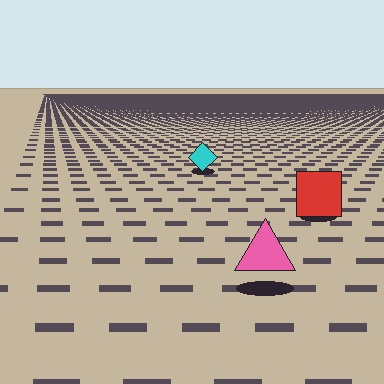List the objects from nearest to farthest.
From nearest to farthest: the pink triangle, the red square, the cyan diamond.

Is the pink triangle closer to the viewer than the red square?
Yes. The pink triangle is closer — you can tell from the texture gradient: the ground texture is coarser near it.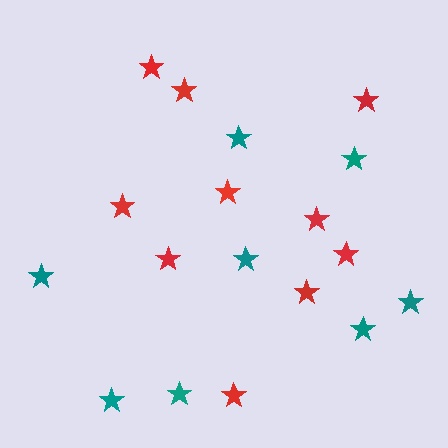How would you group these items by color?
There are 2 groups: one group of red stars (10) and one group of teal stars (8).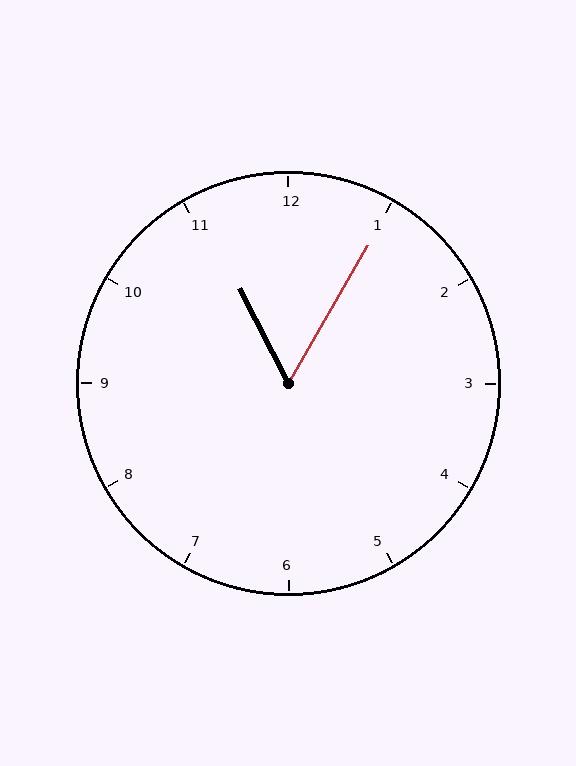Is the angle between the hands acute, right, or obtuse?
It is acute.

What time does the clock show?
11:05.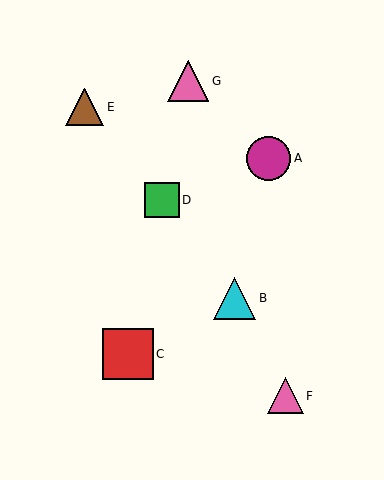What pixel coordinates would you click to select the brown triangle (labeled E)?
Click at (85, 107) to select the brown triangle E.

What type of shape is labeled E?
Shape E is a brown triangle.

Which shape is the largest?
The red square (labeled C) is the largest.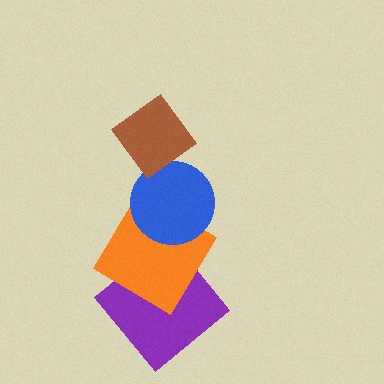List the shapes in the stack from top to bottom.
From top to bottom: the brown diamond, the blue circle, the orange diamond, the purple diamond.